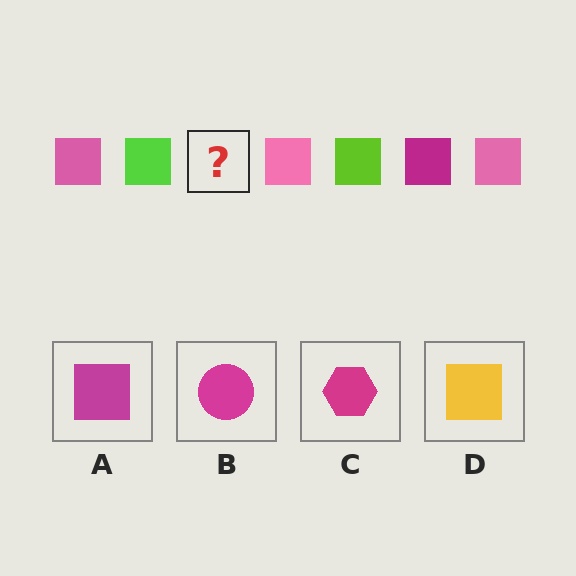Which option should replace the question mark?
Option A.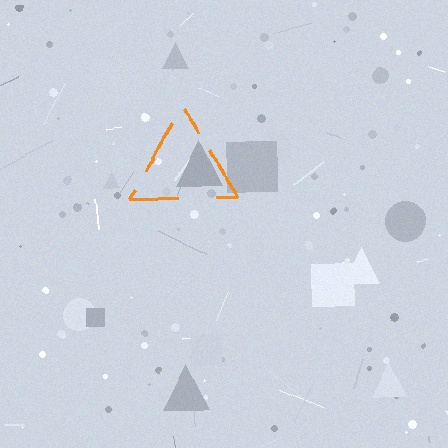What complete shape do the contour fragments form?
The contour fragments form a triangle.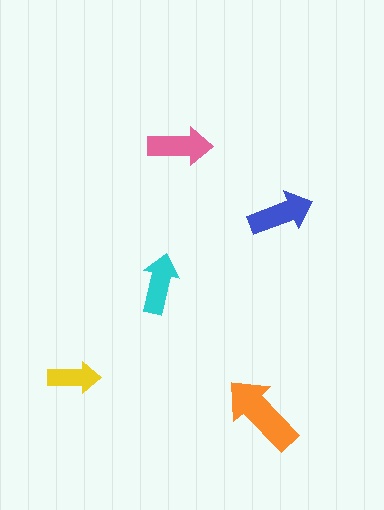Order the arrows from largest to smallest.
the orange one, the blue one, the pink one, the cyan one, the yellow one.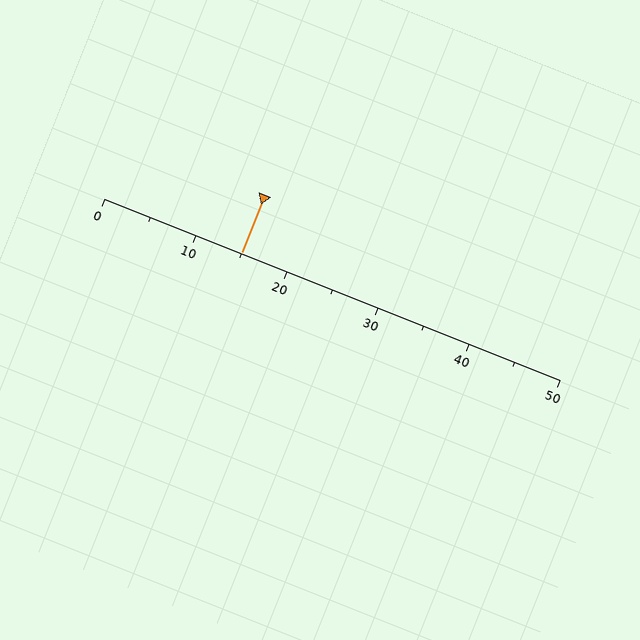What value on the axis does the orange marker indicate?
The marker indicates approximately 15.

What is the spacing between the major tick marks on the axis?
The major ticks are spaced 10 apart.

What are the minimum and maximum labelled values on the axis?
The axis runs from 0 to 50.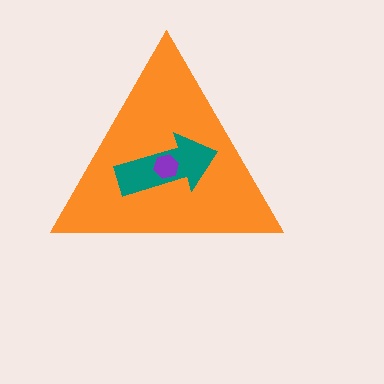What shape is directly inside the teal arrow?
The purple hexagon.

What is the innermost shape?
The purple hexagon.